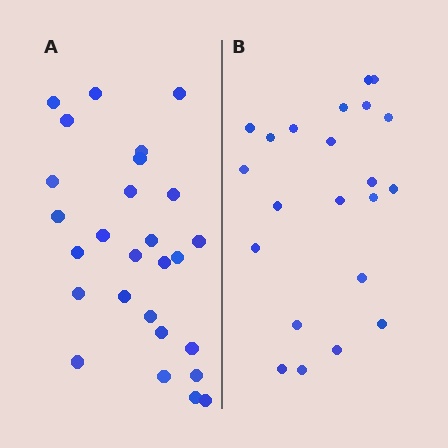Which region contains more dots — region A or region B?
Region A (the left region) has more dots.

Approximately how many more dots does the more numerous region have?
Region A has about 5 more dots than region B.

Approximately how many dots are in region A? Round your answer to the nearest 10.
About 30 dots. (The exact count is 27, which rounds to 30.)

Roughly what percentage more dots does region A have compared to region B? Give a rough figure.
About 25% more.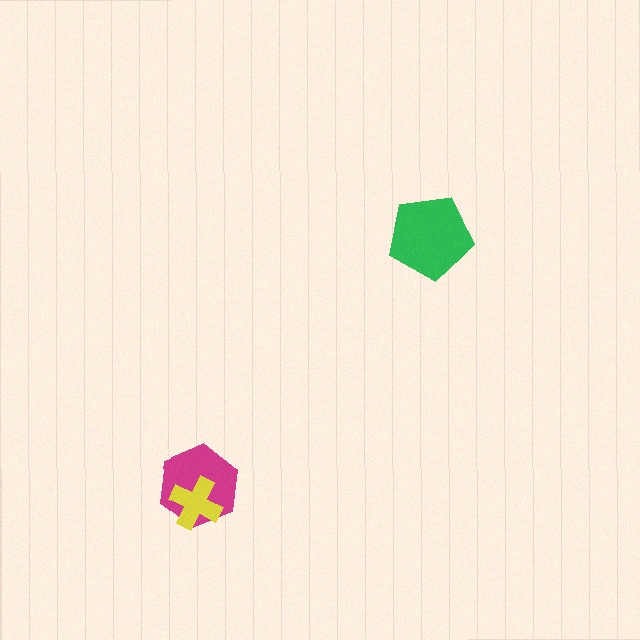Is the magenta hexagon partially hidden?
Yes, it is partially covered by another shape.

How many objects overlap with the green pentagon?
0 objects overlap with the green pentagon.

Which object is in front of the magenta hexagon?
The yellow cross is in front of the magenta hexagon.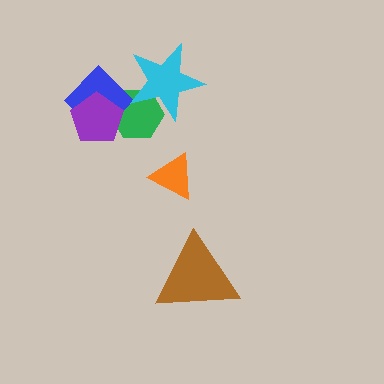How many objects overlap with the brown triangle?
0 objects overlap with the brown triangle.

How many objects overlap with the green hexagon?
3 objects overlap with the green hexagon.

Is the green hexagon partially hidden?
Yes, it is partially covered by another shape.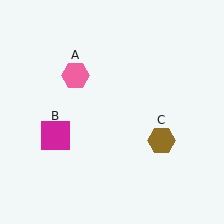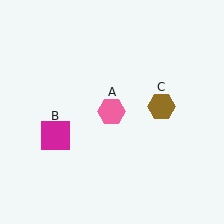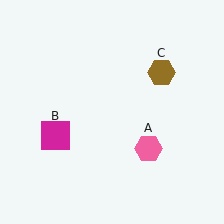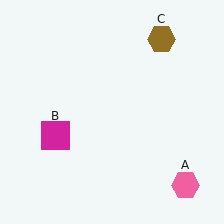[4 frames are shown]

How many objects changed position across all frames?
2 objects changed position: pink hexagon (object A), brown hexagon (object C).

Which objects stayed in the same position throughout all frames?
Magenta square (object B) remained stationary.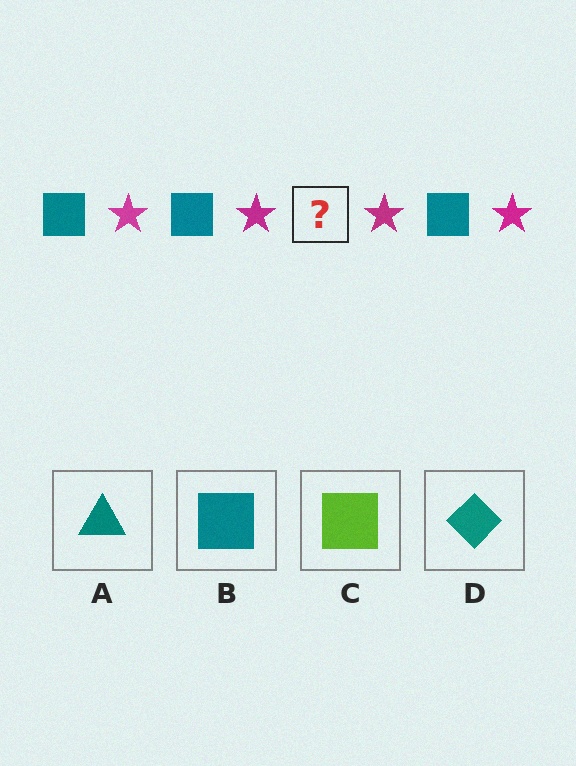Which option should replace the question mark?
Option B.